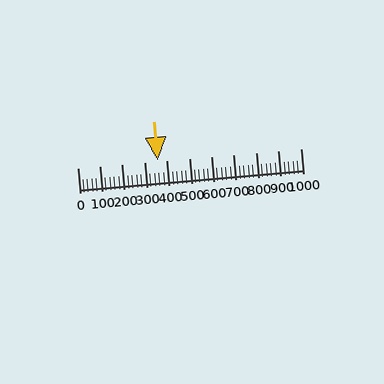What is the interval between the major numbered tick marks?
The major tick marks are spaced 100 units apart.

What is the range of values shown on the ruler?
The ruler shows values from 0 to 1000.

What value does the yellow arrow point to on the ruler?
The yellow arrow points to approximately 360.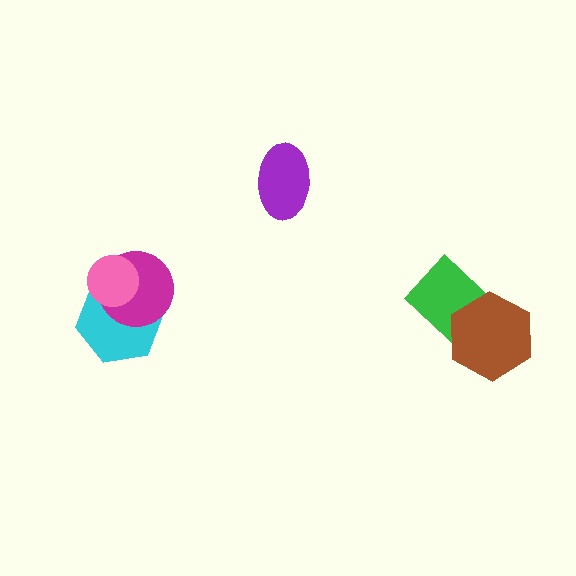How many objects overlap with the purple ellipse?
0 objects overlap with the purple ellipse.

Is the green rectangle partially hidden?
Yes, it is partially covered by another shape.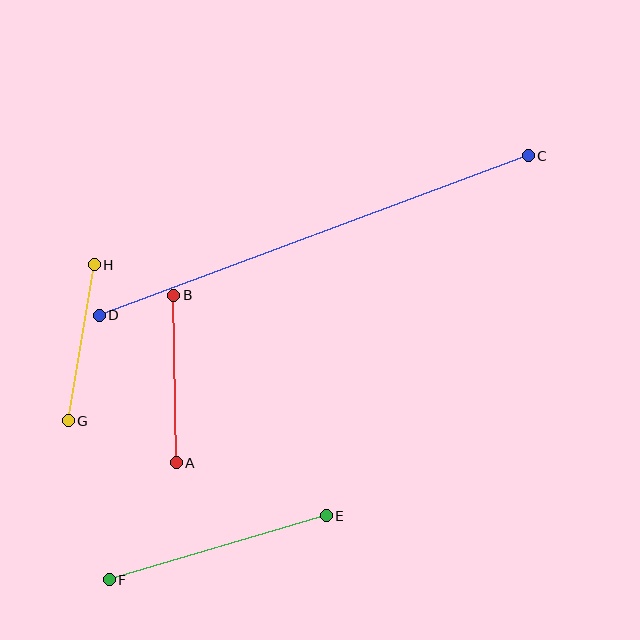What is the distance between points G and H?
The distance is approximately 158 pixels.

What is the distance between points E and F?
The distance is approximately 226 pixels.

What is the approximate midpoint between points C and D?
The midpoint is at approximately (314, 236) pixels.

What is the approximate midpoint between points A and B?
The midpoint is at approximately (175, 379) pixels.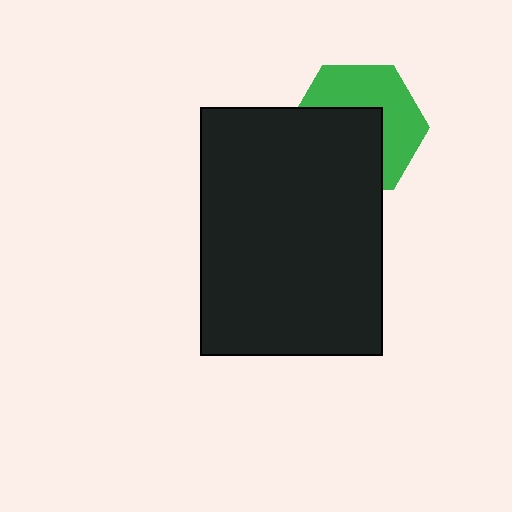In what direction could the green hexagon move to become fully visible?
The green hexagon could move toward the upper-right. That would shift it out from behind the black rectangle entirely.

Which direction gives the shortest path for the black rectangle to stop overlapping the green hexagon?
Moving toward the lower-left gives the shortest separation.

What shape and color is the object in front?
The object in front is a black rectangle.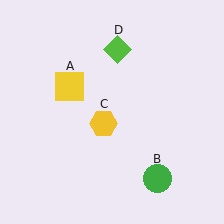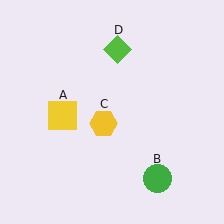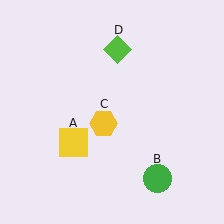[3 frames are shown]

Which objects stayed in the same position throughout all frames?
Green circle (object B) and yellow hexagon (object C) and lime diamond (object D) remained stationary.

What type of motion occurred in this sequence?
The yellow square (object A) rotated counterclockwise around the center of the scene.